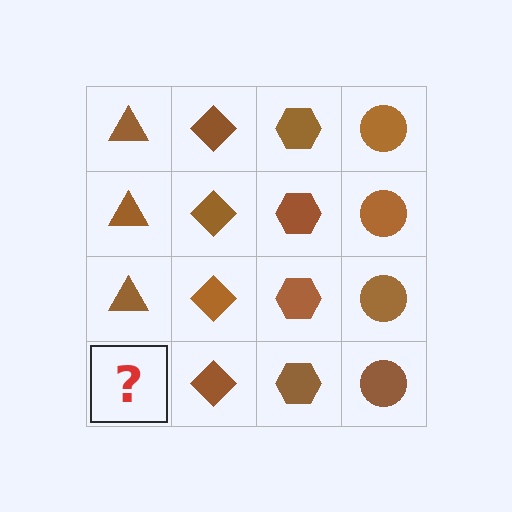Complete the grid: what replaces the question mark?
The question mark should be replaced with a brown triangle.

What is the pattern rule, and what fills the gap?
The rule is that each column has a consistent shape. The gap should be filled with a brown triangle.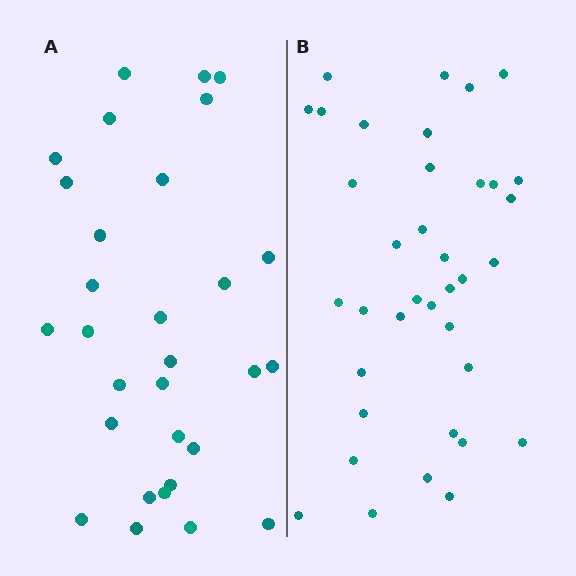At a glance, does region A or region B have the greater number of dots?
Region B (the right region) has more dots.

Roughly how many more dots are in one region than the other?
Region B has roughly 8 or so more dots than region A.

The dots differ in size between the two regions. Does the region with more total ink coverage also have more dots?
No. Region A has more total ink coverage because its dots are larger, but region B actually contains more individual dots. Total area can be misleading — the number of items is what matters here.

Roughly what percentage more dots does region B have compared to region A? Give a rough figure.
About 25% more.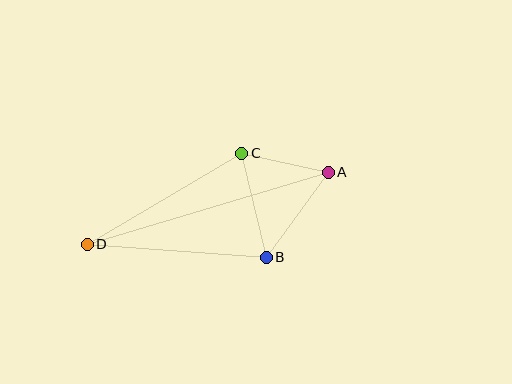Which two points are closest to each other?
Points A and C are closest to each other.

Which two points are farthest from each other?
Points A and D are farthest from each other.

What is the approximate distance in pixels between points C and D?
The distance between C and D is approximately 179 pixels.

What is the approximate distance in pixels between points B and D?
The distance between B and D is approximately 179 pixels.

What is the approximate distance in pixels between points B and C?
The distance between B and C is approximately 107 pixels.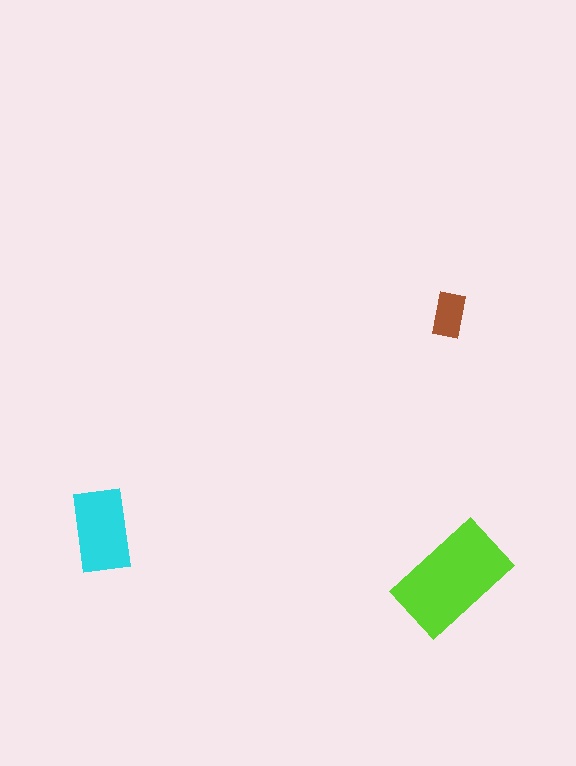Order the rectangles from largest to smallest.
the lime one, the cyan one, the brown one.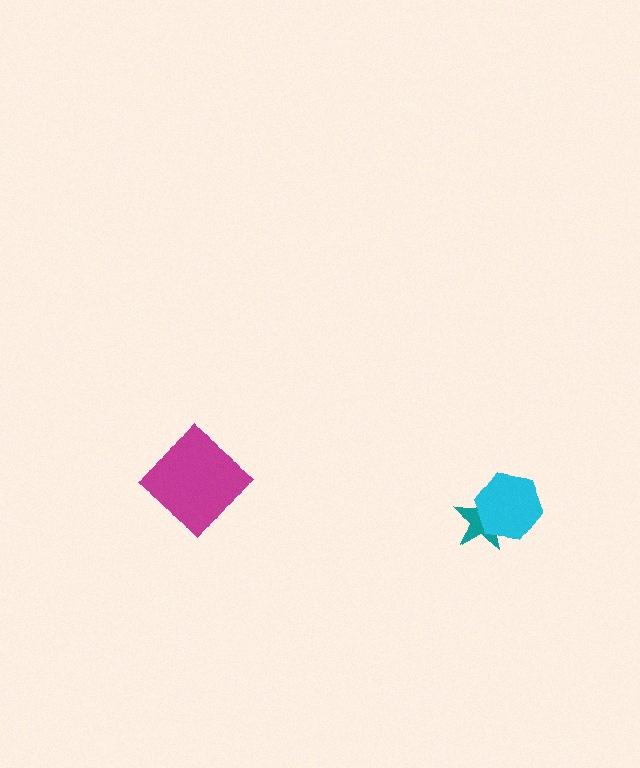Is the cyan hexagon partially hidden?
No, no other shape covers it.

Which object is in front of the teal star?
The cyan hexagon is in front of the teal star.